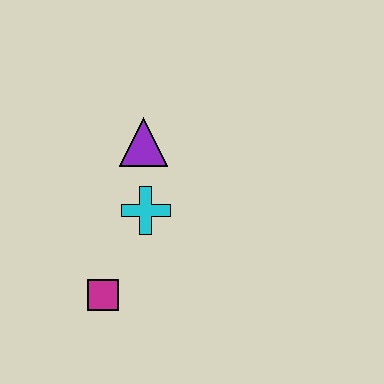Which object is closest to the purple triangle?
The cyan cross is closest to the purple triangle.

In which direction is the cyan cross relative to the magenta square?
The cyan cross is above the magenta square.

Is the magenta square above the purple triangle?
No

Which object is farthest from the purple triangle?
The magenta square is farthest from the purple triangle.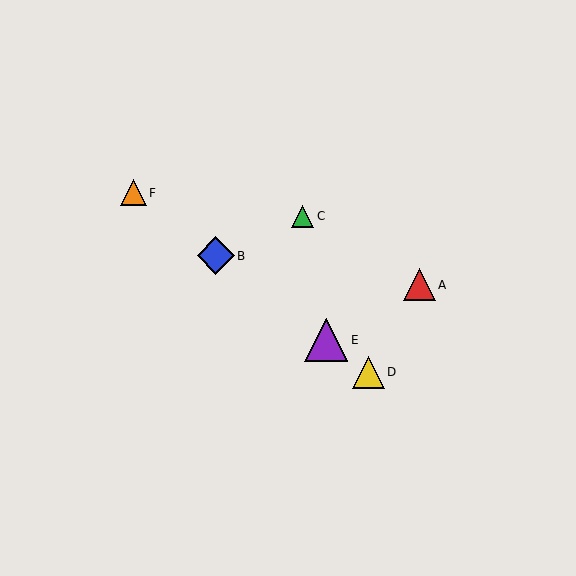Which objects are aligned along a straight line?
Objects B, D, E, F are aligned along a straight line.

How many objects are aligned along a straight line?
4 objects (B, D, E, F) are aligned along a straight line.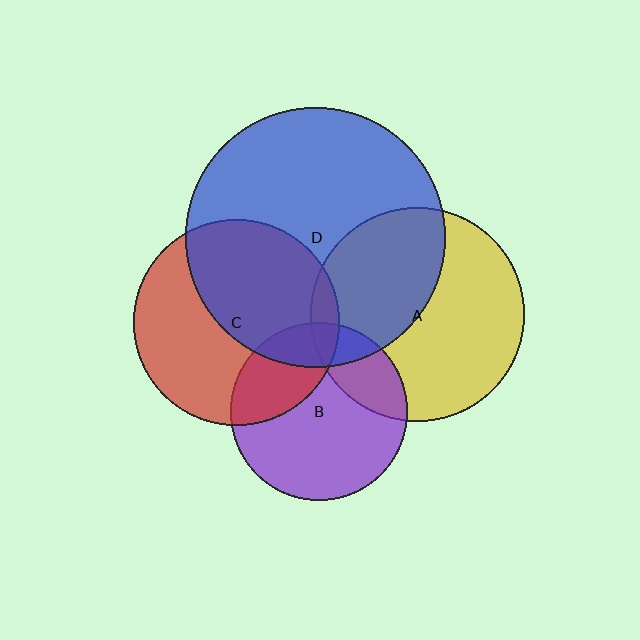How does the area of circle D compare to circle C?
Approximately 1.6 times.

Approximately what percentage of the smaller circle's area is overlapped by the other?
Approximately 30%.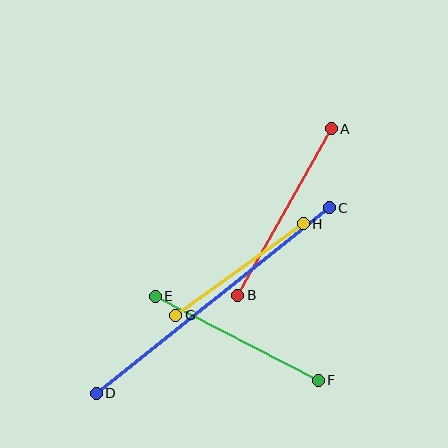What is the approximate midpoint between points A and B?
The midpoint is at approximately (285, 212) pixels.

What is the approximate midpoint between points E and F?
The midpoint is at approximately (237, 338) pixels.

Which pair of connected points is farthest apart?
Points C and D are farthest apart.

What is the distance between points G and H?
The distance is approximately 157 pixels.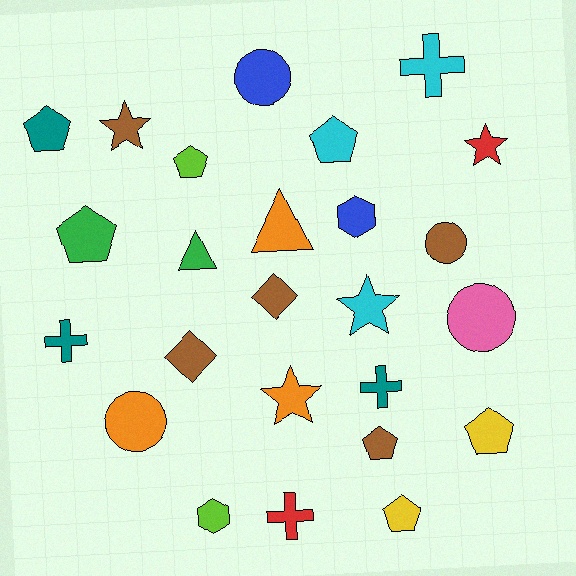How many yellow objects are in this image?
There are 2 yellow objects.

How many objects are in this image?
There are 25 objects.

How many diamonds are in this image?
There are 2 diamonds.